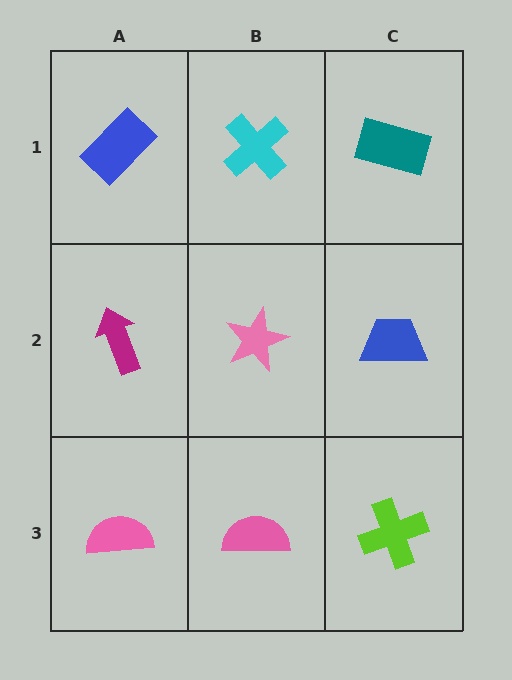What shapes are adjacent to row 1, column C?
A blue trapezoid (row 2, column C), a cyan cross (row 1, column B).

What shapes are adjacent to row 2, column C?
A teal rectangle (row 1, column C), a lime cross (row 3, column C), a pink star (row 2, column B).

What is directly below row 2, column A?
A pink semicircle.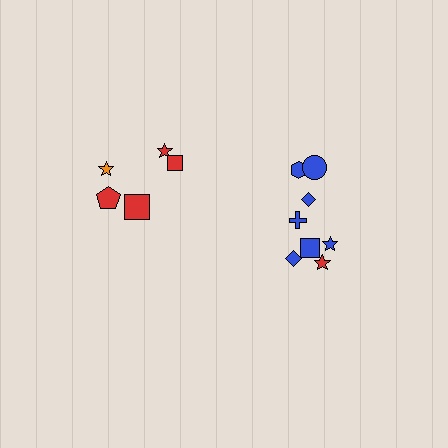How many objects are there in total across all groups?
There are 13 objects.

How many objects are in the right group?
There are 8 objects.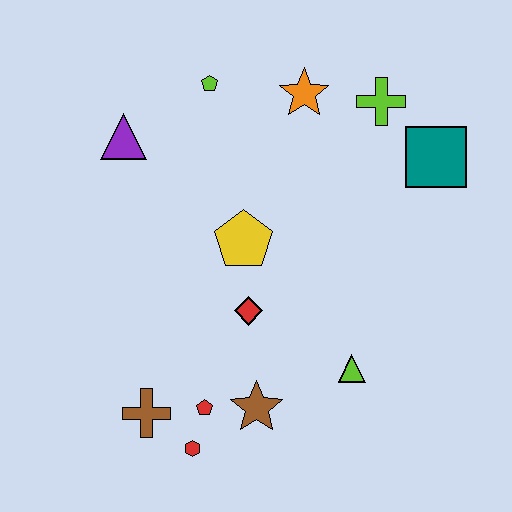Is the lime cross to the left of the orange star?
No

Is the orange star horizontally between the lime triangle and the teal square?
No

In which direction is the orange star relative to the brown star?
The orange star is above the brown star.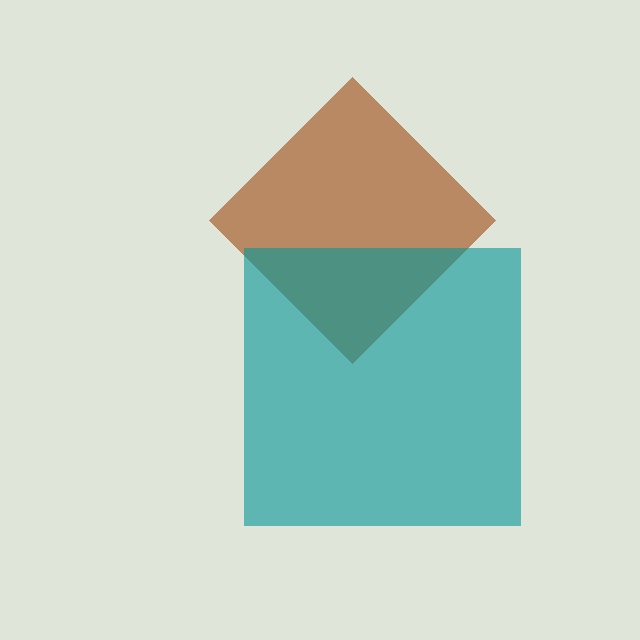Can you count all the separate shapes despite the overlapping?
Yes, there are 2 separate shapes.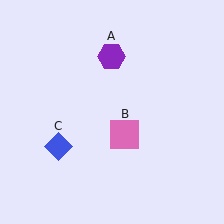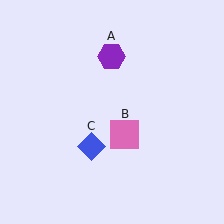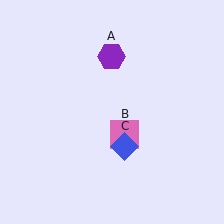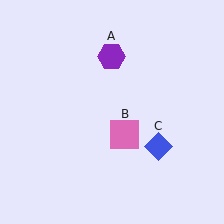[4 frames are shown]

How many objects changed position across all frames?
1 object changed position: blue diamond (object C).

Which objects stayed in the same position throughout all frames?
Purple hexagon (object A) and pink square (object B) remained stationary.